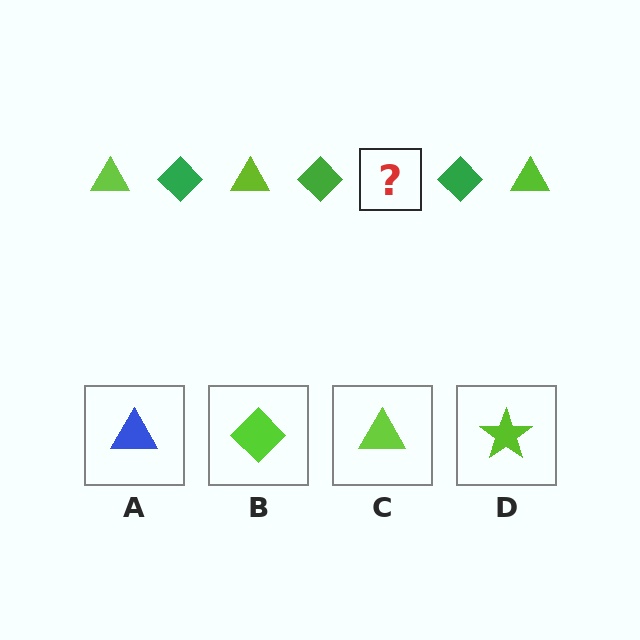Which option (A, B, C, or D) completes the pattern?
C.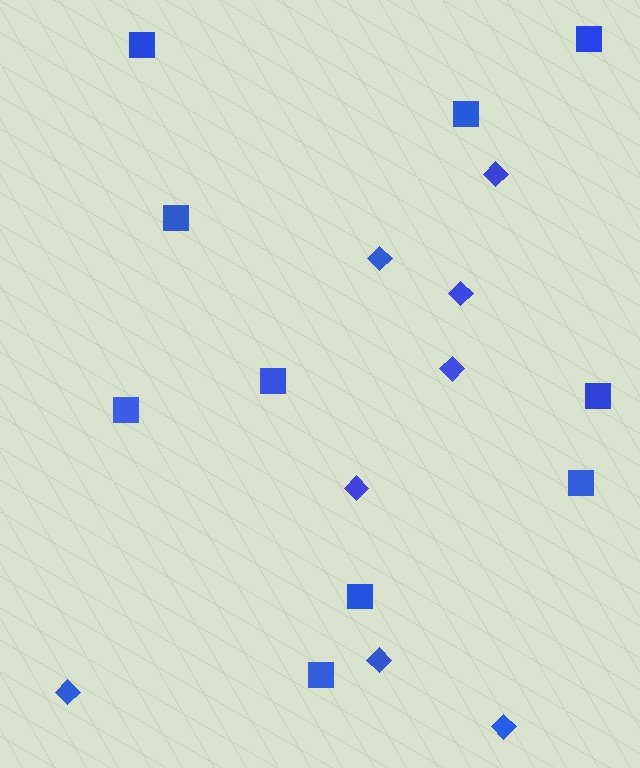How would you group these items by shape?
There are 2 groups: one group of squares (10) and one group of diamonds (8).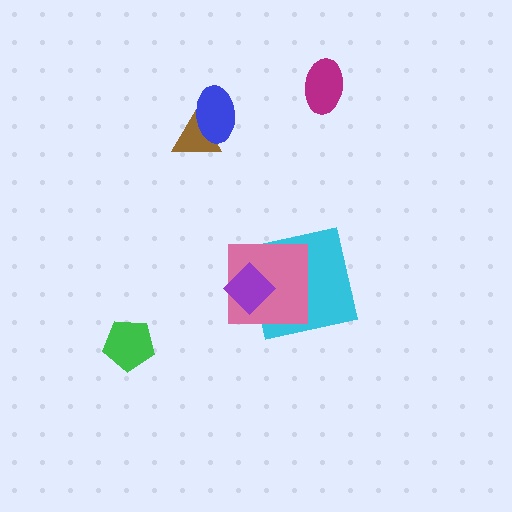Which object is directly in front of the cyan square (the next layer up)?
The pink square is directly in front of the cyan square.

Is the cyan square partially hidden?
Yes, it is partially covered by another shape.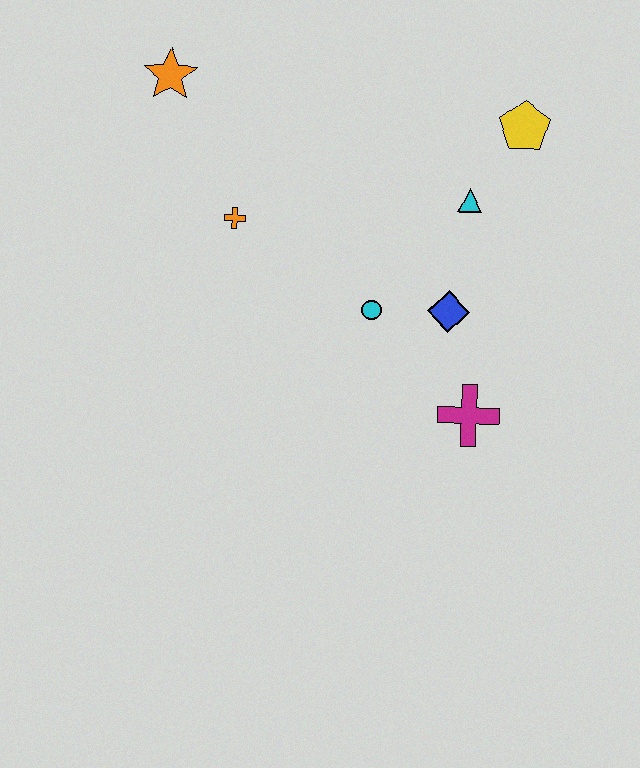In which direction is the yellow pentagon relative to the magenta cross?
The yellow pentagon is above the magenta cross.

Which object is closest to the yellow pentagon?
The cyan triangle is closest to the yellow pentagon.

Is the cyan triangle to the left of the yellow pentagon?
Yes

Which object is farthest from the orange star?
The magenta cross is farthest from the orange star.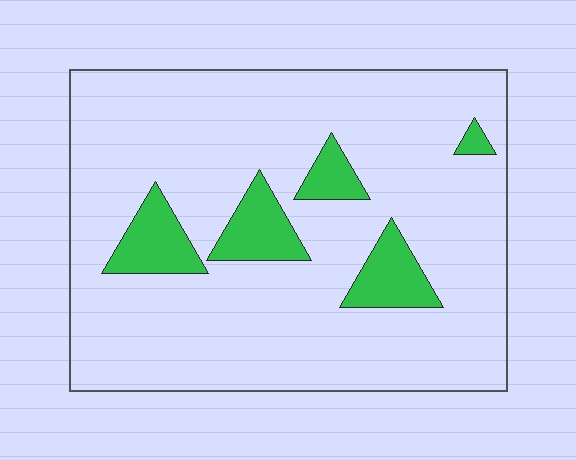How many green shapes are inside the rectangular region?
5.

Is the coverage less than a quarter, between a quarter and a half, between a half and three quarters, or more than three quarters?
Less than a quarter.